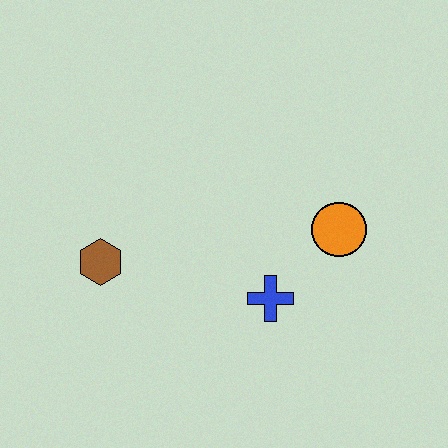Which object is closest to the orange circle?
The blue cross is closest to the orange circle.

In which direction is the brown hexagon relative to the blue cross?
The brown hexagon is to the left of the blue cross.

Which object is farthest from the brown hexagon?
The orange circle is farthest from the brown hexagon.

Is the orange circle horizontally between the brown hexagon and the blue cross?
No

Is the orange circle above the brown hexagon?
Yes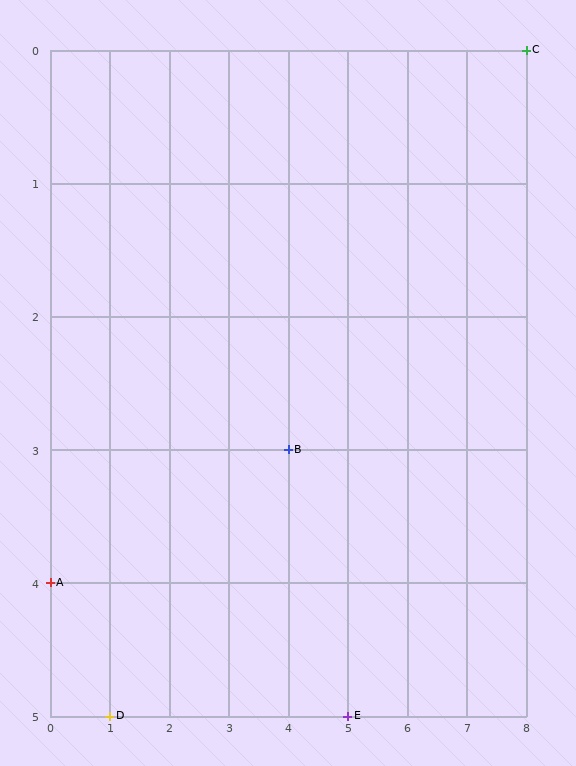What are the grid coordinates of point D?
Point D is at grid coordinates (1, 5).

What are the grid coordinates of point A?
Point A is at grid coordinates (0, 4).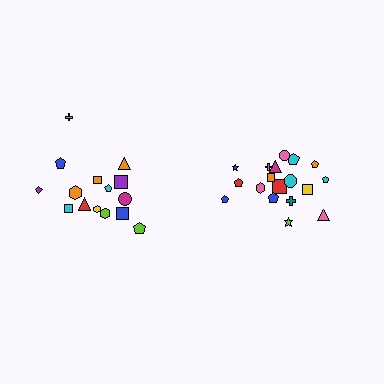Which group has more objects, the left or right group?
The right group.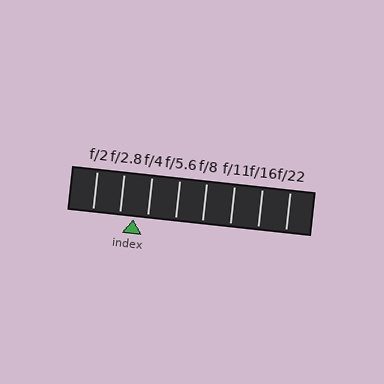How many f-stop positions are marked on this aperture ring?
There are 8 f-stop positions marked.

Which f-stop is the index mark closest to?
The index mark is closest to f/2.8.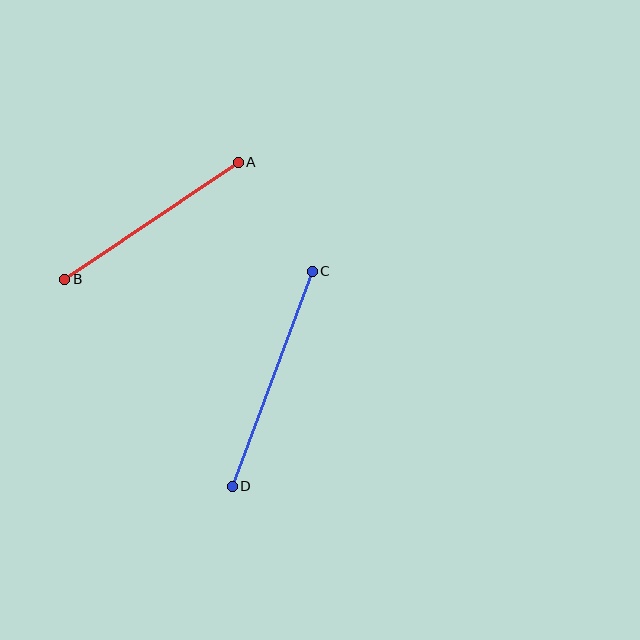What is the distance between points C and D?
The distance is approximately 230 pixels.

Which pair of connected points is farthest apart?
Points C and D are farthest apart.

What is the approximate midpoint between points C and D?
The midpoint is at approximately (272, 379) pixels.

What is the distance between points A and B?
The distance is approximately 209 pixels.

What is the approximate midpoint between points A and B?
The midpoint is at approximately (152, 221) pixels.